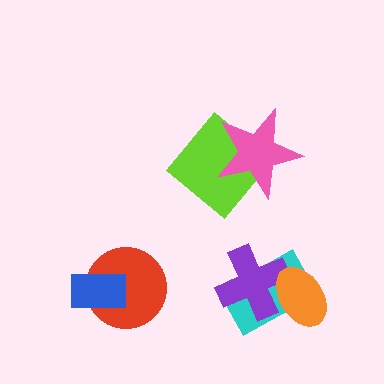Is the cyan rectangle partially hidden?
Yes, it is partially covered by another shape.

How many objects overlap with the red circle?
1 object overlaps with the red circle.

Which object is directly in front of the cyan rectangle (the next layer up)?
The purple cross is directly in front of the cyan rectangle.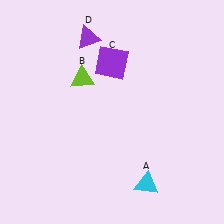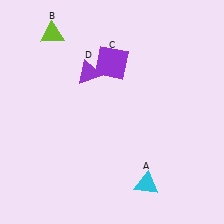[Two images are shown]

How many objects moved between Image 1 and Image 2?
2 objects moved between the two images.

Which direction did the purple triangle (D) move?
The purple triangle (D) moved down.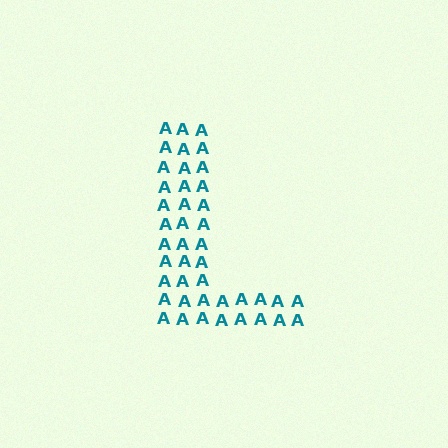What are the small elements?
The small elements are letter A's.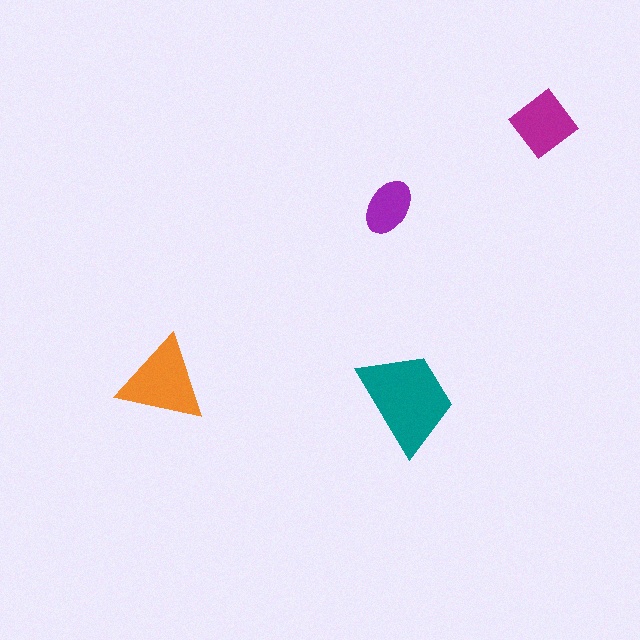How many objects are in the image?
There are 4 objects in the image.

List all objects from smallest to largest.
The purple ellipse, the magenta diamond, the orange triangle, the teal trapezoid.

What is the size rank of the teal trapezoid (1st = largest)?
1st.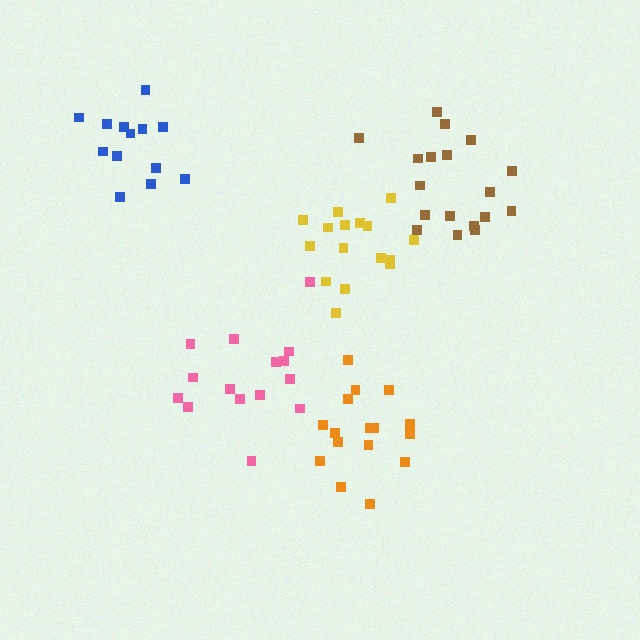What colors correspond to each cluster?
The clusters are colored: yellow, pink, orange, blue, brown.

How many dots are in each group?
Group 1: 16 dots, Group 2: 15 dots, Group 3: 16 dots, Group 4: 13 dots, Group 5: 18 dots (78 total).